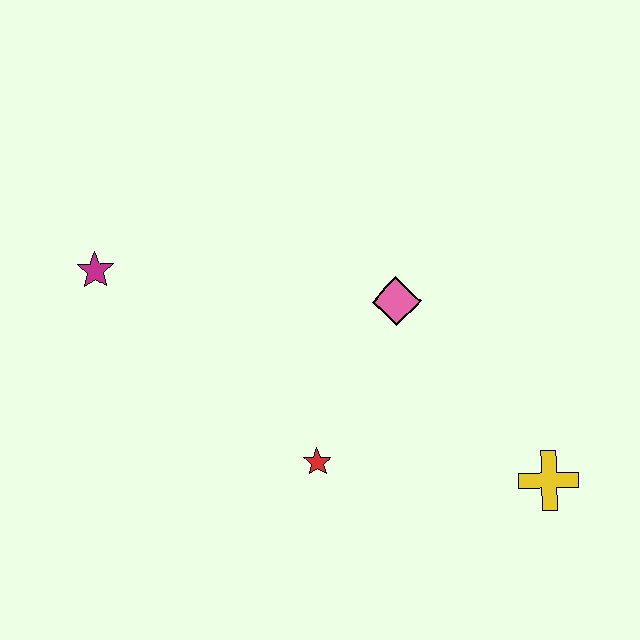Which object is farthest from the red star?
The magenta star is farthest from the red star.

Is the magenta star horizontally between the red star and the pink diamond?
No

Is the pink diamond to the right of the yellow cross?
No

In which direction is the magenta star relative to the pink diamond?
The magenta star is to the left of the pink diamond.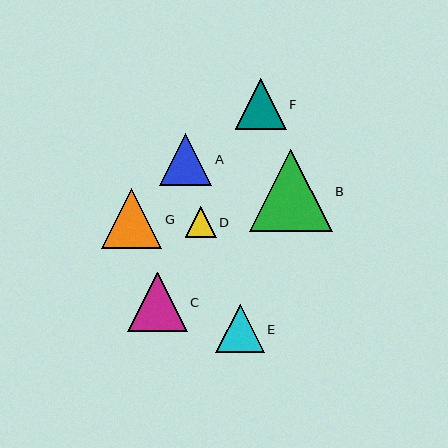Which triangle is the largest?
Triangle B is the largest with a size of approximately 82 pixels.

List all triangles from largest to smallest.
From largest to smallest: B, G, C, A, F, E, D.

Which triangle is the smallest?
Triangle D is the smallest with a size of approximately 31 pixels.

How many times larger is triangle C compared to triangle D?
Triangle C is approximately 1.9 times the size of triangle D.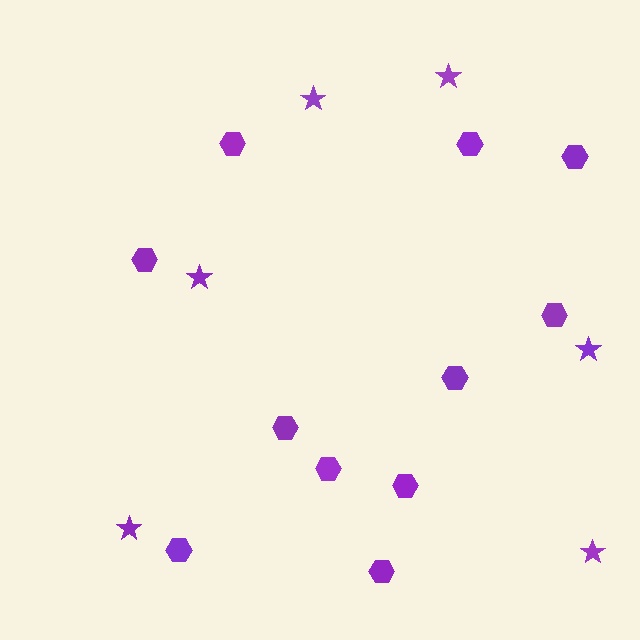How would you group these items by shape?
There are 2 groups: one group of hexagons (11) and one group of stars (6).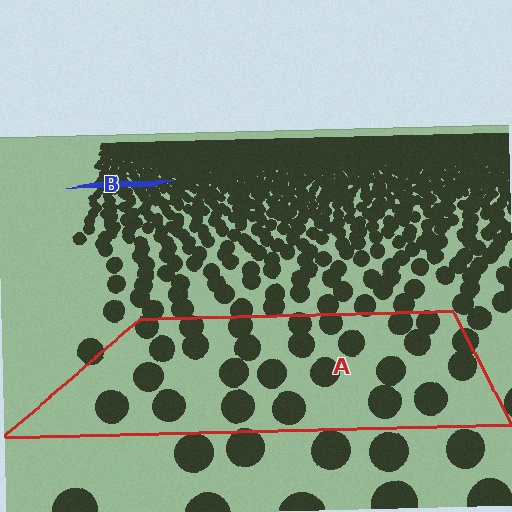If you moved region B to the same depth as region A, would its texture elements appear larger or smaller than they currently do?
They would appear larger. At a closer depth, the same texture elements are projected at a bigger on-screen size.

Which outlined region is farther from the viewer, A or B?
Region B is farther from the viewer — the texture elements inside it appear smaller and more densely packed.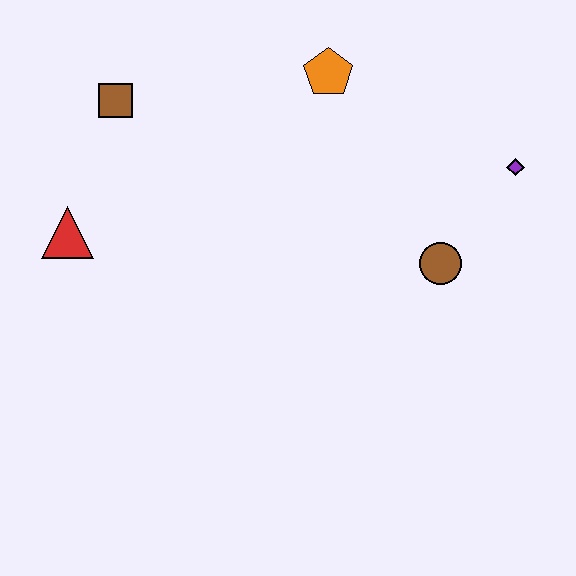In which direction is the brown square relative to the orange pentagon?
The brown square is to the left of the orange pentagon.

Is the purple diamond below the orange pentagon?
Yes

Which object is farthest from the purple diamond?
The red triangle is farthest from the purple diamond.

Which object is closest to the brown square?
The red triangle is closest to the brown square.